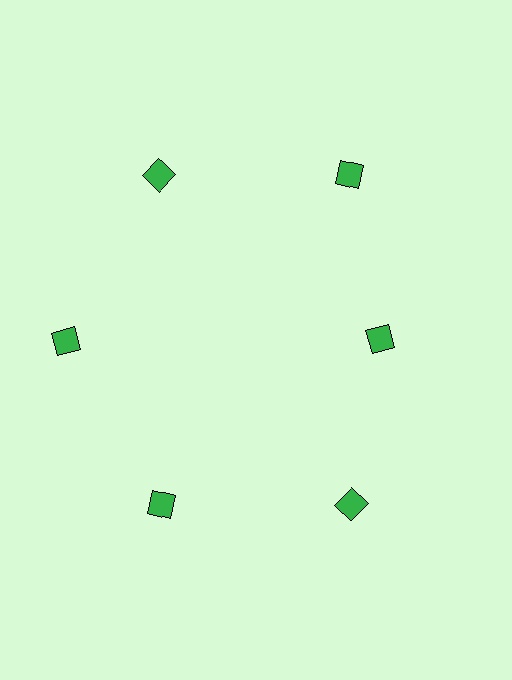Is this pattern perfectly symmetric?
No. The 6 green diamonds are arranged in a ring, but one element near the 3 o'clock position is pulled inward toward the center, breaking the 6-fold rotational symmetry.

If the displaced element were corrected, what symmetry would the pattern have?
It would have 6-fold rotational symmetry — the pattern would map onto itself every 60 degrees.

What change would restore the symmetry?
The symmetry would be restored by moving it outward, back onto the ring so that all 6 diamonds sit at equal angles and equal distance from the center.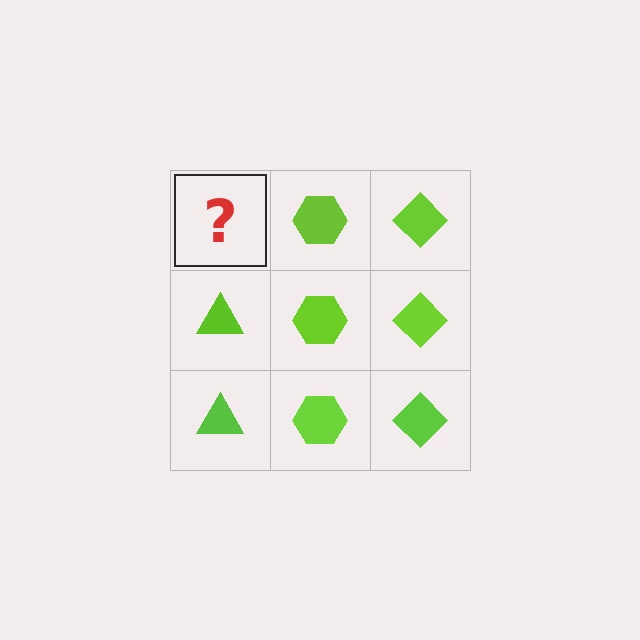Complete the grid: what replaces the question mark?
The question mark should be replaced with a lime triangle.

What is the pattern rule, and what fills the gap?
The rule is that each column has a consistent shape. The gap should be filled with a lime triangle.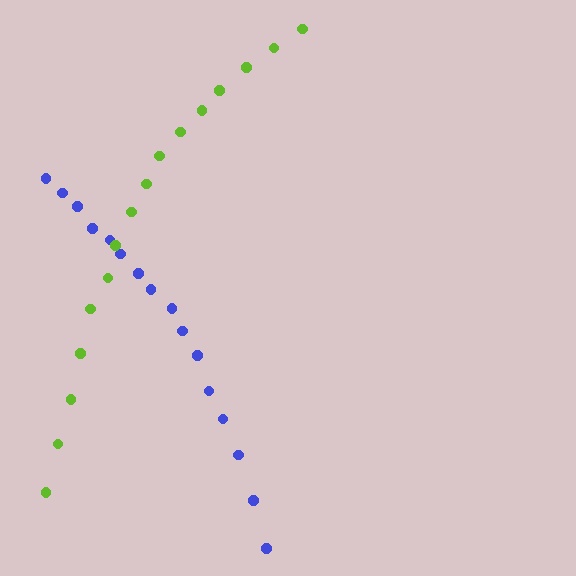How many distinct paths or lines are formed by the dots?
There are 2 distinct paths.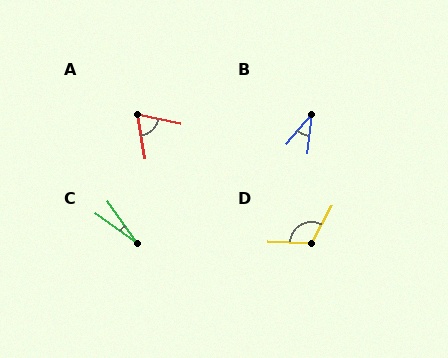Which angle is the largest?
D, at approximately 115 degrees.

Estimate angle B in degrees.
Approximately 33 degrees.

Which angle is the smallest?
C, at approximately 19 degrees.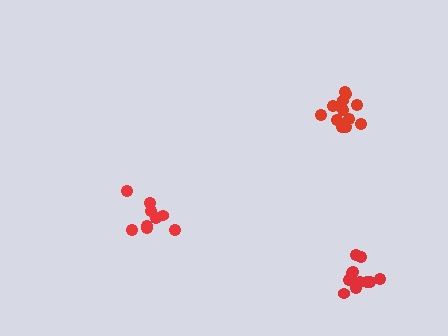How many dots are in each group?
Group 1: 9 dots, Group 2: 12 dots, Group 3: 11 dots (32 total).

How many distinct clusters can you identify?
There are 3 distinct clusters.